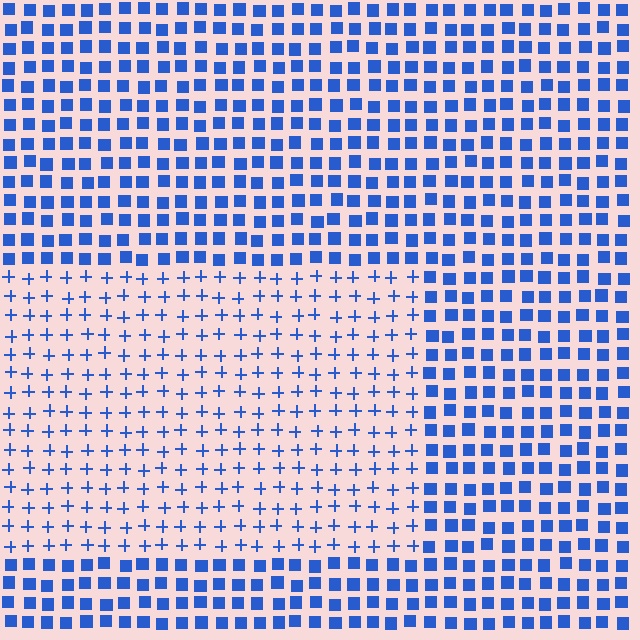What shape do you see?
I see a rectangle.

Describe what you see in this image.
The image is filled with small blue elements arranged in a uniform grid. A rectangle-shaped region contains plus signs, while the surrounding area contains squares. The boundary is defined purely by the change in element shape.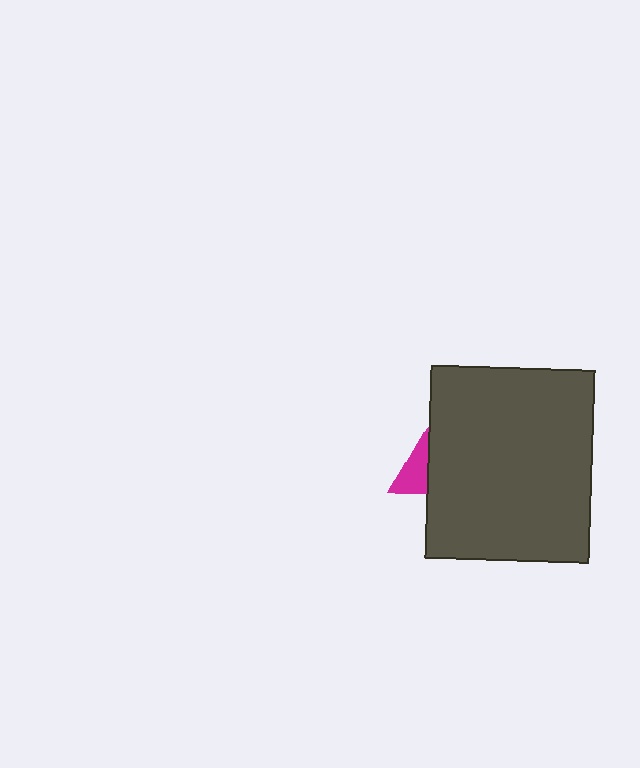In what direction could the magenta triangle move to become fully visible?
The magenta triangle could move left. That would shift it out from behind the dark gray rectangle entirely.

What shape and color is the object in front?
The object in front is a dark gray rectangle.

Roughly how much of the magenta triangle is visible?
A small part of it is visible (roughly 31%).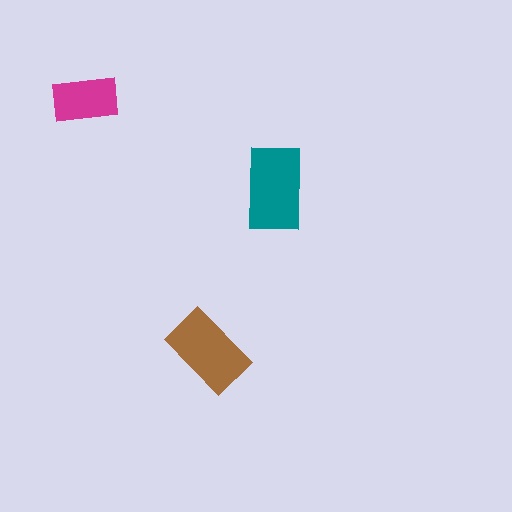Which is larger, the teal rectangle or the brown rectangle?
The teal one.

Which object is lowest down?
The brown rectangle is bottommost.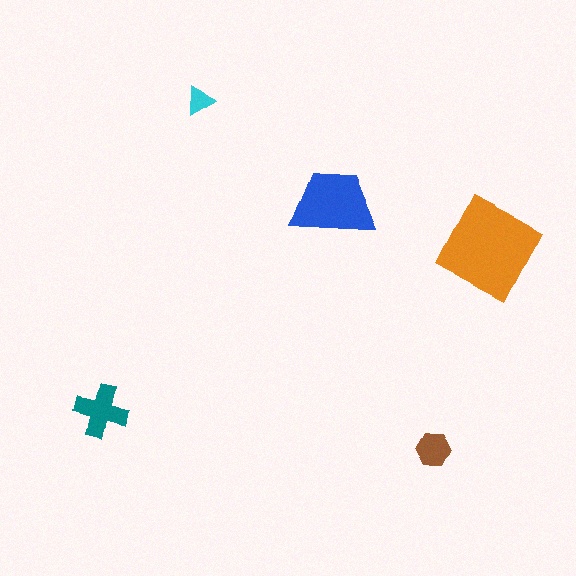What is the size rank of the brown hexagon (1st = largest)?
4th.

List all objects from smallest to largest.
The cyan triangle, the brown hexagon, the teal cross, the blue trapezoid, the orange diamond.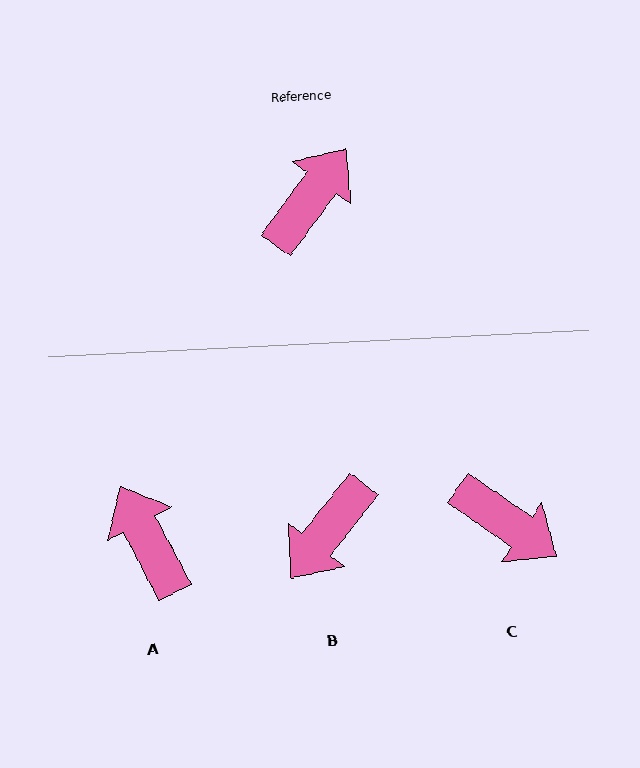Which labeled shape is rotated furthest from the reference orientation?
B, about 178 degrees away.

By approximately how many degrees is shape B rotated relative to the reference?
Approximately 178 degrees counter-clockwise.